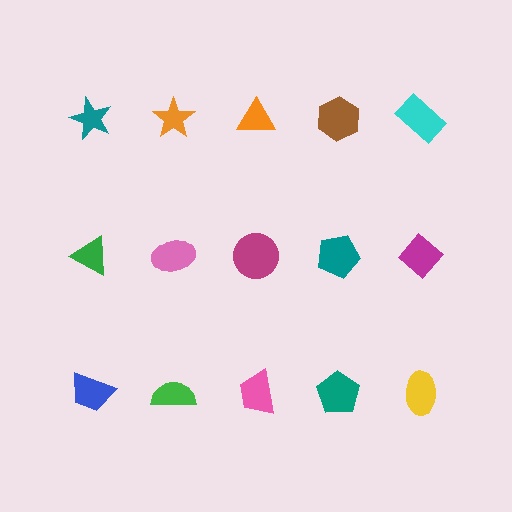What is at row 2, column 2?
A pink ellipse.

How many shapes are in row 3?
5 shapes.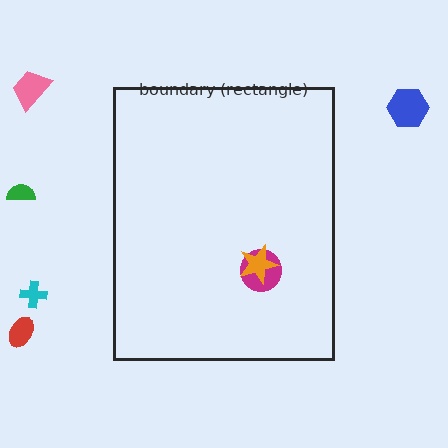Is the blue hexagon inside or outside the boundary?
Outside.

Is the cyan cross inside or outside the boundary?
Outside.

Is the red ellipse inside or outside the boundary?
Outside.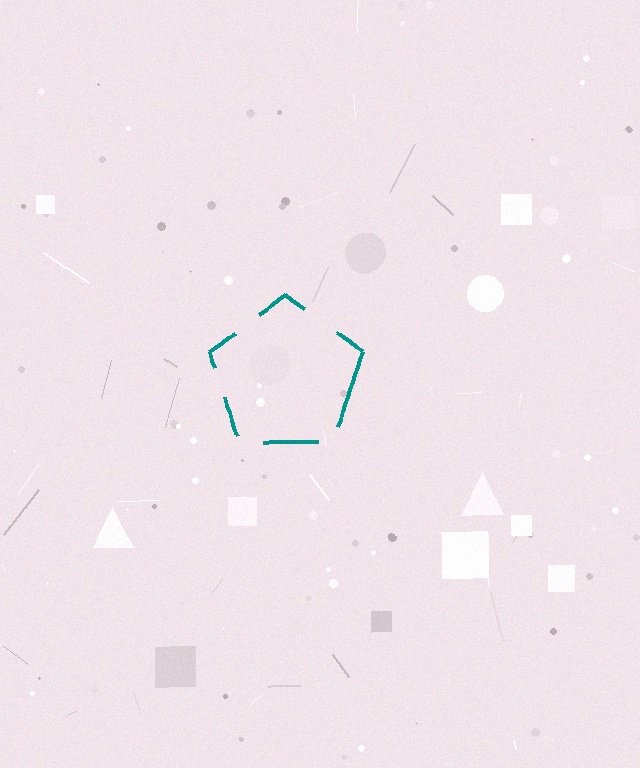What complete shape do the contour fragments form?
The contour fragments form a pentagon.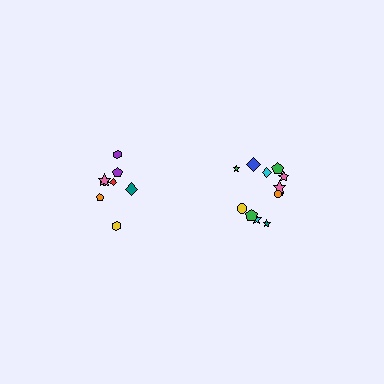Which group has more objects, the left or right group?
The right group.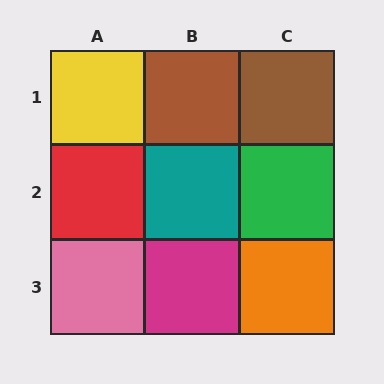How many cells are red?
1 cell is red.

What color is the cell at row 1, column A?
Yellow.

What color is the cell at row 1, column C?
Brown.